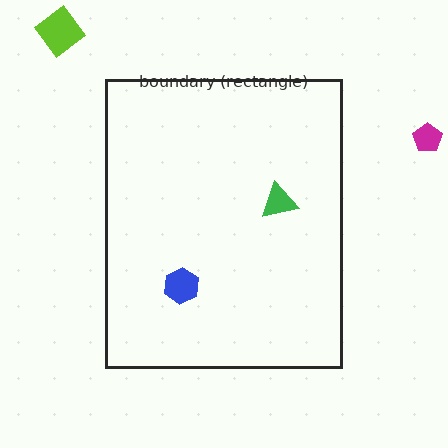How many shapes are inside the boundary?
2 inside, 2 outside.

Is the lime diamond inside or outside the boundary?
Outside.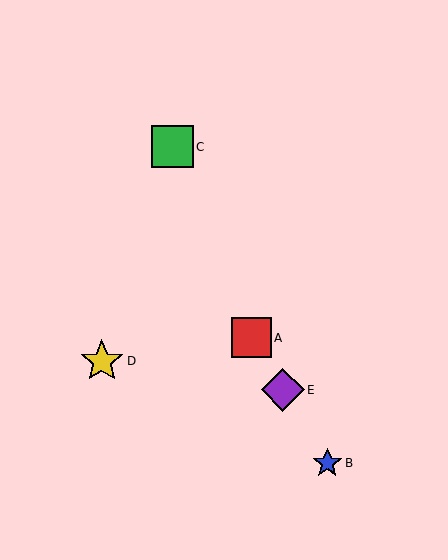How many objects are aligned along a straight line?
3 objects (A, B, E) are aligned along a straight line.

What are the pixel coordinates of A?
Object A is at (251, 338).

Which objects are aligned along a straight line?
Objects A, B, E are aligned along a straight line.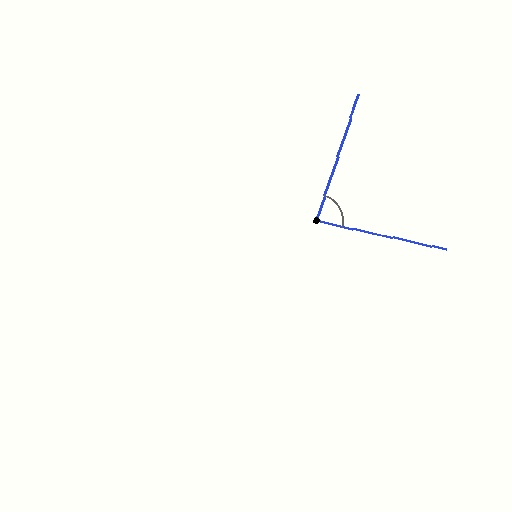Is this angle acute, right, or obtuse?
It is acute.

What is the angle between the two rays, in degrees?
Approximately 84 degrees.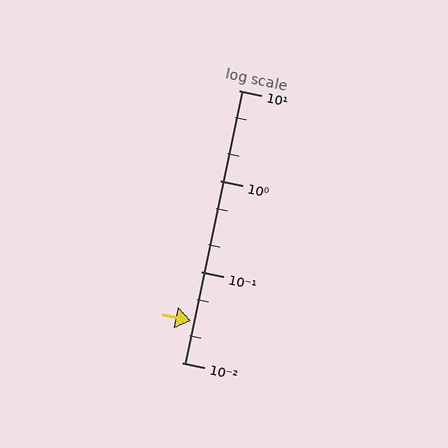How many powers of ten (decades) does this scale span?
The scale spans 3 decades, from 0.01 to 10.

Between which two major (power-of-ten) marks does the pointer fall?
The pointer is between 0.01 and 0.1.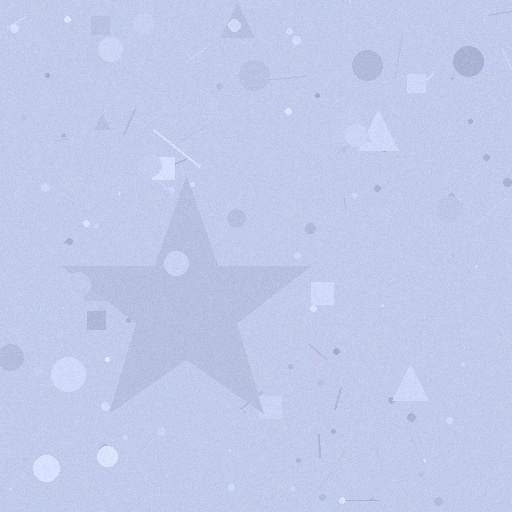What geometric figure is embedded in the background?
A star is embedded in the background.